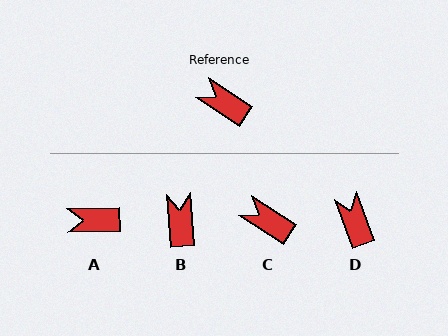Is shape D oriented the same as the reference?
No, it is off by about 37 degrees.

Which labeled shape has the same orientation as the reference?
C.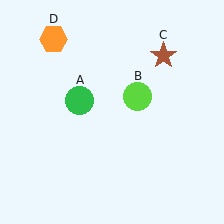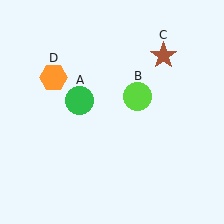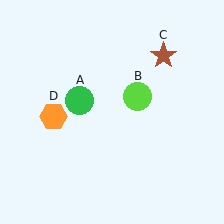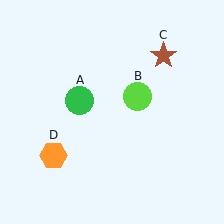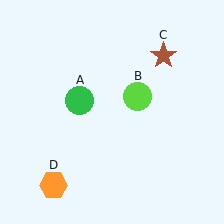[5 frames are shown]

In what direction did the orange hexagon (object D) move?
The orange hexagon (object D) moved down.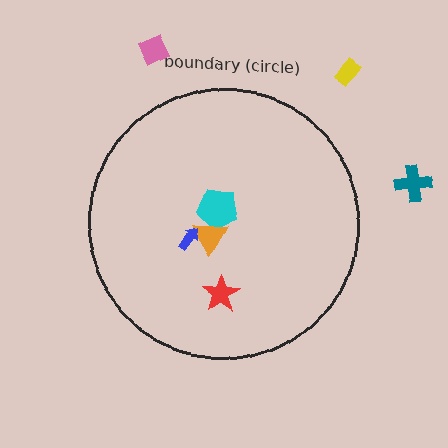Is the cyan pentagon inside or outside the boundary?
Inside.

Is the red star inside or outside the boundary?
Inside.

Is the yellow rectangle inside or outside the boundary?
Outside.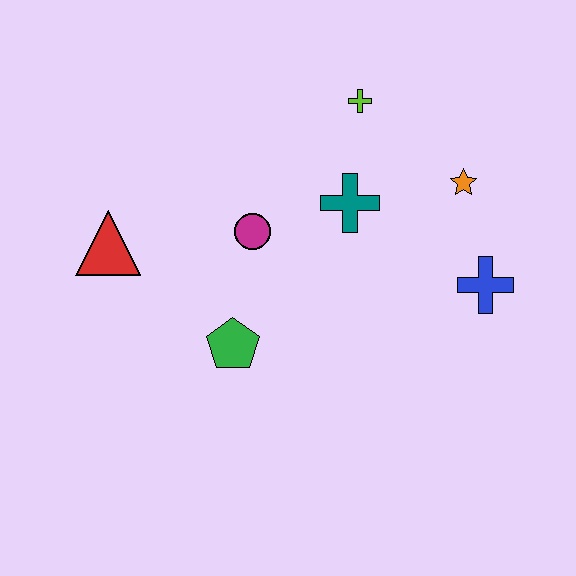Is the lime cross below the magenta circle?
No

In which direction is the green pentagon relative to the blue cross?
The green pentagon is to the left of the blue cross.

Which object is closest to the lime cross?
The teal cross is closest to the lime cross.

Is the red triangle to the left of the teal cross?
Yes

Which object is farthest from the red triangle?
The blue cross is farthest from the red triangle.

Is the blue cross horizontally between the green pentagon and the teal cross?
No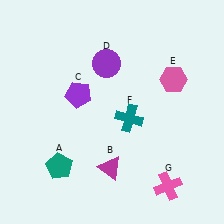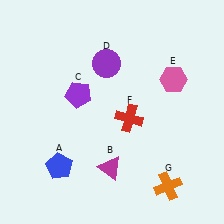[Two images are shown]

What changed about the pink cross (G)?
In Image 1, G is pink. In Image 2, it changed to orange.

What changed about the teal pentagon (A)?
In Image 1, A is teal. In Image 2, it changed to blue.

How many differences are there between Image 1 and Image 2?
There are 3 differences between the two images.